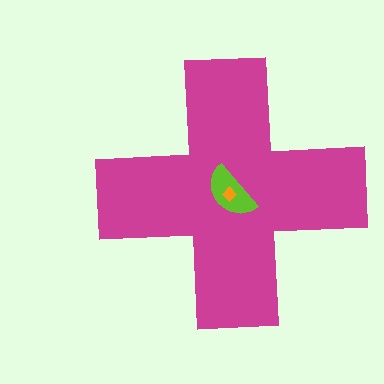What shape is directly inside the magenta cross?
The lime semicircle.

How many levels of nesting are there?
3.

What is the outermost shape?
The magenta cross.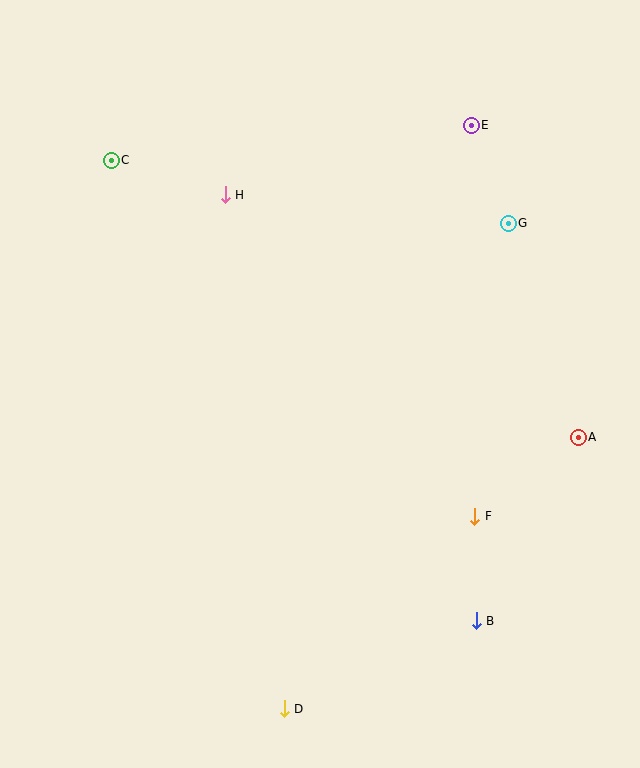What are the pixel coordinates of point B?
Point B is at (476, 621).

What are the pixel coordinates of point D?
Point D is at (284, 709).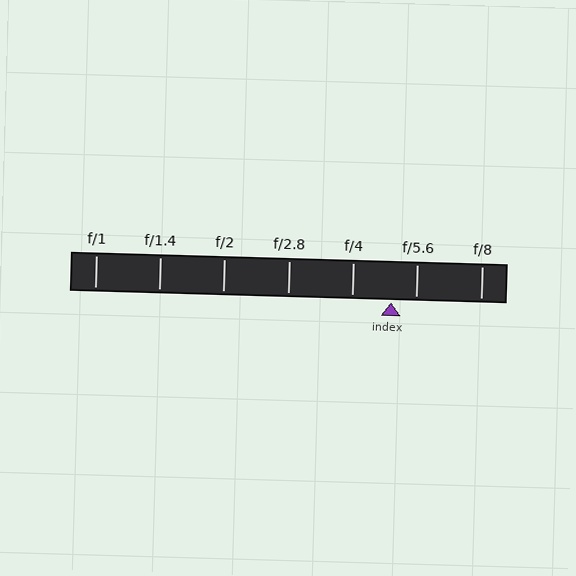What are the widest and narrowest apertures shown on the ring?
The widest aperture shown is f/1 and the narrowest is f/8.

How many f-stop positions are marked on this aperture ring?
There are 7 f-stop positions marked.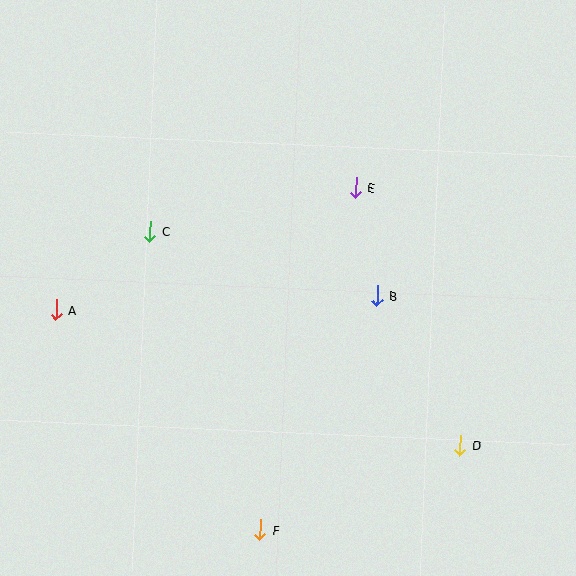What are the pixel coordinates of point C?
Point C is at (150, 231).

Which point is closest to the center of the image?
Point B at (377, 296) is closest to the center.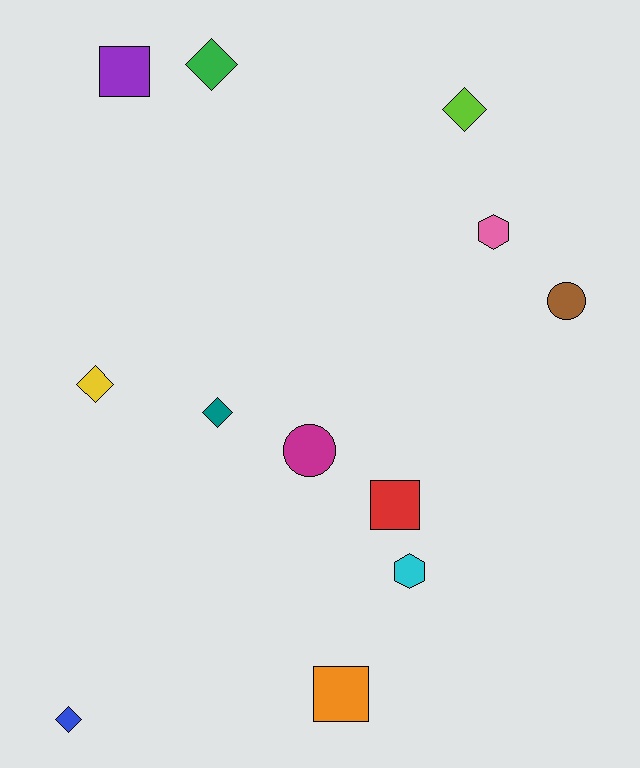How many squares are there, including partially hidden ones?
There are 3 squares.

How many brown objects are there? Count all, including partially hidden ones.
There is 1 brown object.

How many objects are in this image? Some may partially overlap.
There are 12 objects.